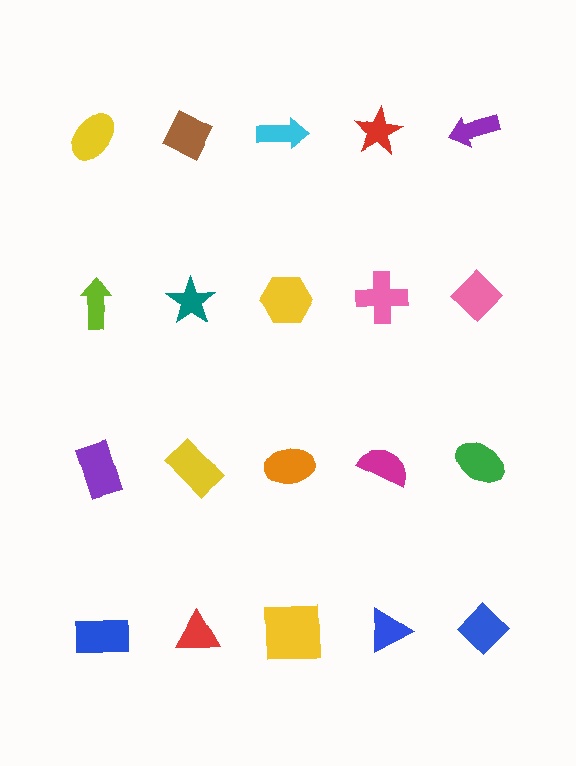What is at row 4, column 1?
A blue rectangle.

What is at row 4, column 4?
A blue triangle.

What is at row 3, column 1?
A purple rectangle.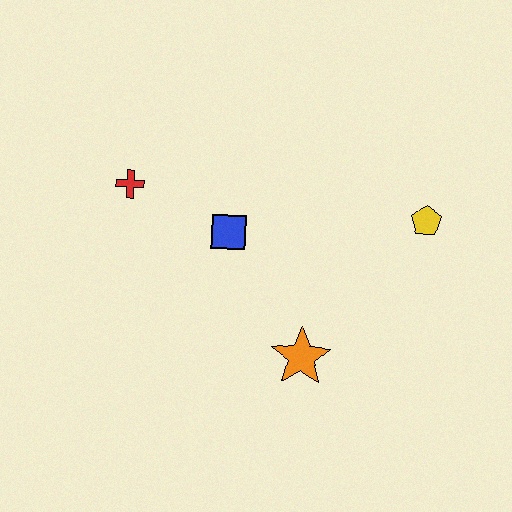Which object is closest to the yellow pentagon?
The orange star is closest to the yellow pentagon.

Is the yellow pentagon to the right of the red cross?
Yes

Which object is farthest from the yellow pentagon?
The red cross is farthest from the yellow pentagon.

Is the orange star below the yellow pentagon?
Yes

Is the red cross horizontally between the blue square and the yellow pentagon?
No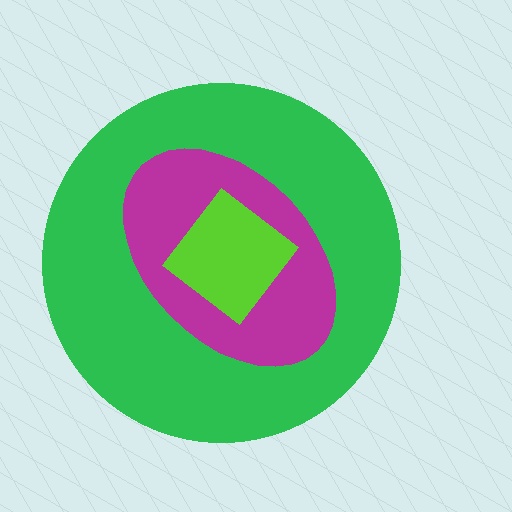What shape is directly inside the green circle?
The magenta ellipse.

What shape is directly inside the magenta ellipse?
The lime diamond.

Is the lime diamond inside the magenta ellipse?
Yes.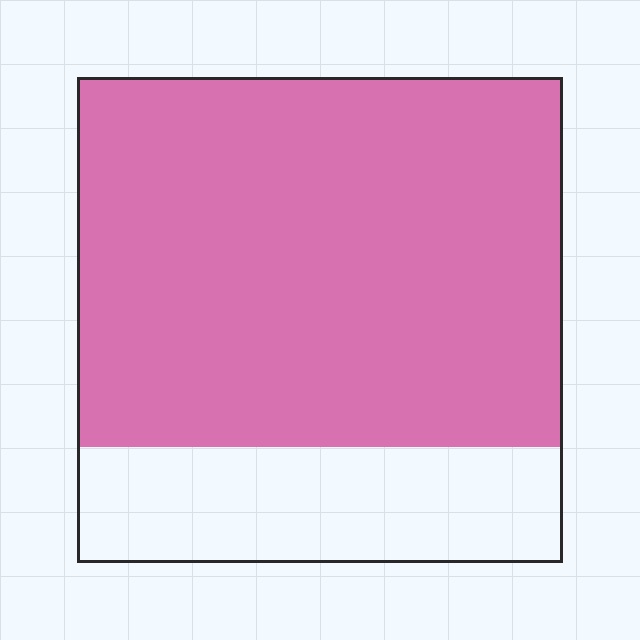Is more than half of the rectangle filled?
Yes.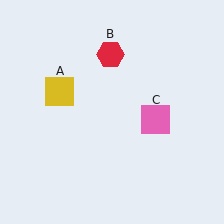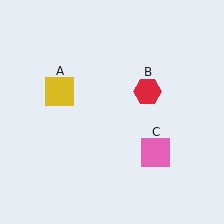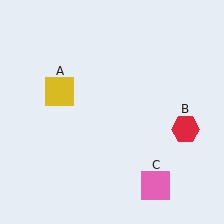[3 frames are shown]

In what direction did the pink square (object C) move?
The pink square (object C) moved down.